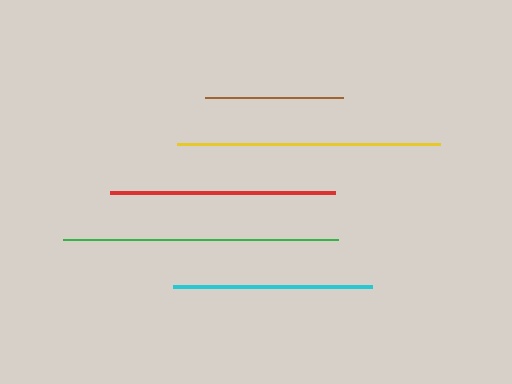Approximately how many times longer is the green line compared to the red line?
The green line is approximately 1.2 times the length of the red line.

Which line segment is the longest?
The green line is the longest at approximately 275 pixels.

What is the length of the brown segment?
The brown segment is approximately 137 pixels long.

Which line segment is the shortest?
The brown line is the shortest at approximately 137 pixels.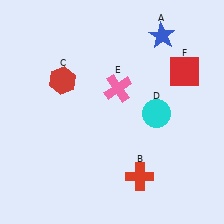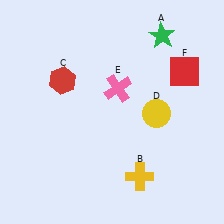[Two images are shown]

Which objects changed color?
A changed from blue to green. B changed from red to yellow. D changed from cyan to yellow.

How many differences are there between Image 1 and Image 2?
There are 3 differences between the two images.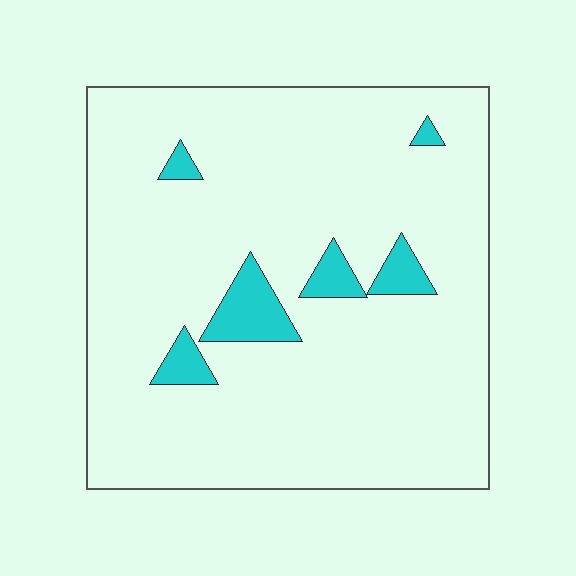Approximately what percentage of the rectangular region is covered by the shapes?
Approximately 10%.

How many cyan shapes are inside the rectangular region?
6.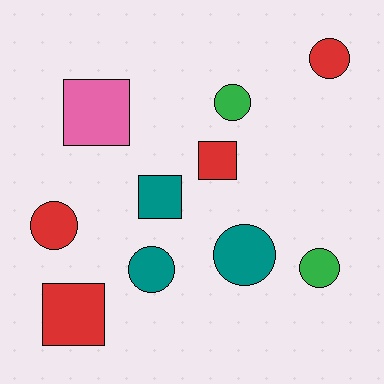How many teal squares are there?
There is 1 teal square.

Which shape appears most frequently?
Circle, with 6 objects.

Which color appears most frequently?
Red, with 4 objects.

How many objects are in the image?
There are 10 objects.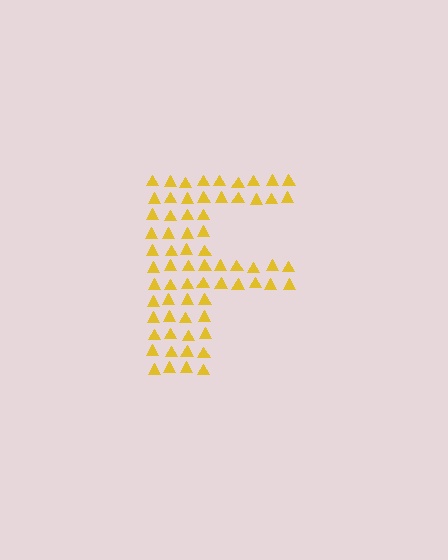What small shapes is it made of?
It is made of small triangles.